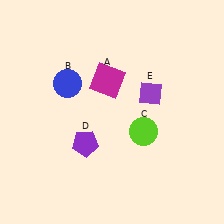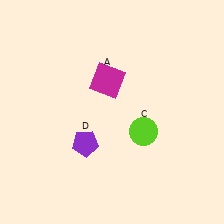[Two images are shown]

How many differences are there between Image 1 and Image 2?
There are 2 differences between the two images.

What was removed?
The blue circle (B), the purple diamond (E) were removed in Image 2.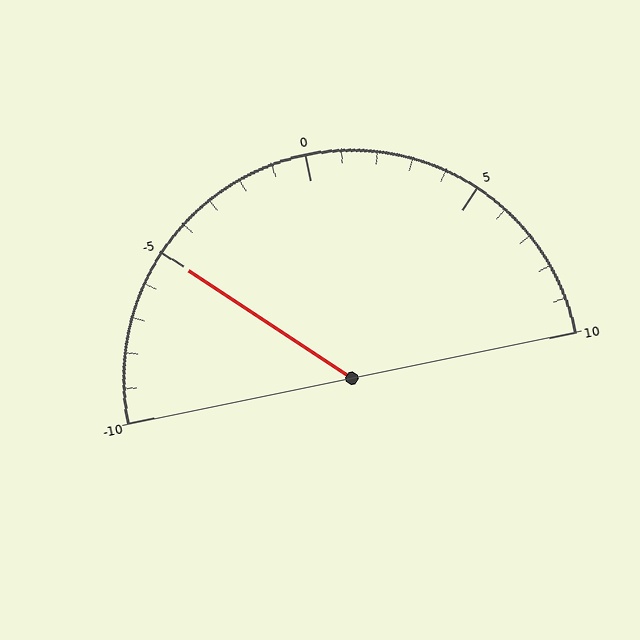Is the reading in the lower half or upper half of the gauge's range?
The reading is in the lower half of the range (-10 to 10).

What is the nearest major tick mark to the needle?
The nearest major tick mark is -5.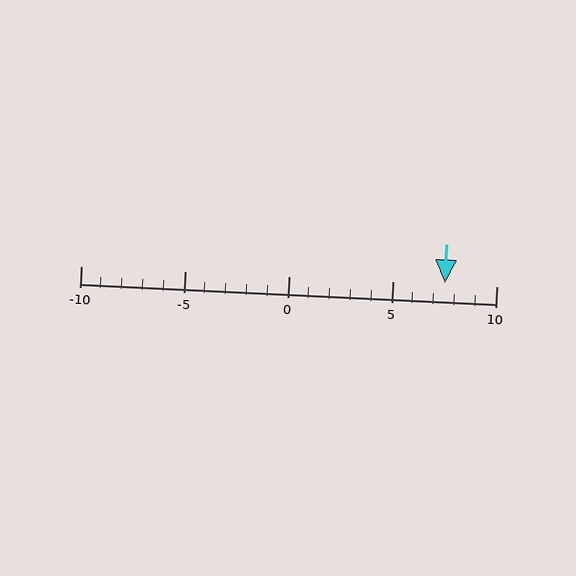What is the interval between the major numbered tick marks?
The major tick marks are spaced 5 units apart.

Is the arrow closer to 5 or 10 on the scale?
The arrow is closer to 10.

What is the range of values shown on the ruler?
The ruler shows values from -10 to 10.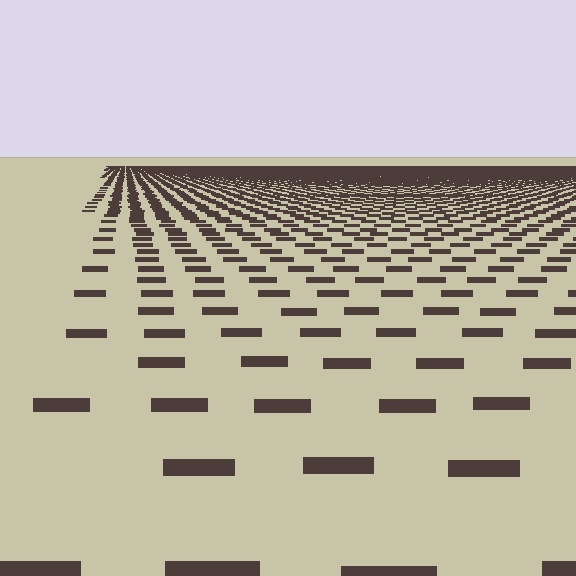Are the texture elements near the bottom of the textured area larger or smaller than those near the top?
Larger. Near the bottom, elements are closer to the viewer and appear at a bigger on-screen size.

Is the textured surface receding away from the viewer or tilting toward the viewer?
The surface is receding away from the viewer. Texture elements get smaller and denser toward the top.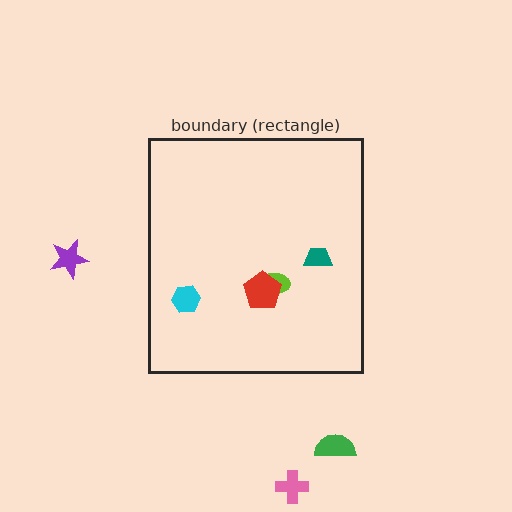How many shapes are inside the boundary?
4 inside, 3 outside.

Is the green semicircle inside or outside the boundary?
Outside.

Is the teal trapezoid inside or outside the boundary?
Inside.